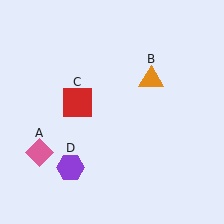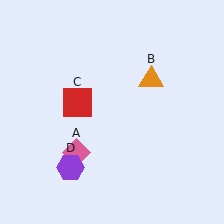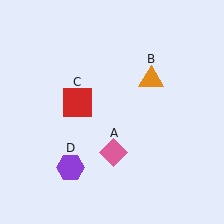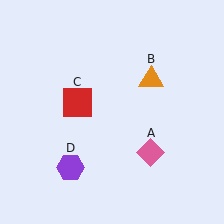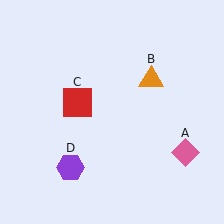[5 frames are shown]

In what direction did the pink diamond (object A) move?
The pink diamond (object A) moved right.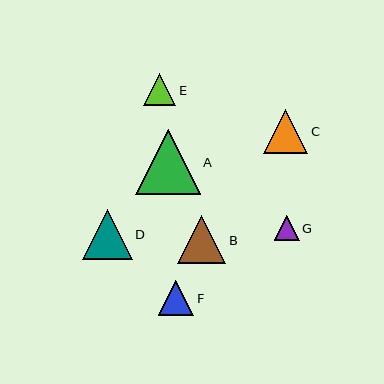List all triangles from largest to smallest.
From largest to smallest: A, D, B, C, F, E, G.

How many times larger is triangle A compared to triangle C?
Triangle A is approximately 1.5 times the size of triangle C.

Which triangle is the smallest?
Triangle G is the smallest with a size of approximately 25 pixels.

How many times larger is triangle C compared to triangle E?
Triangle C is approximately 1.4 times the size of triangle E.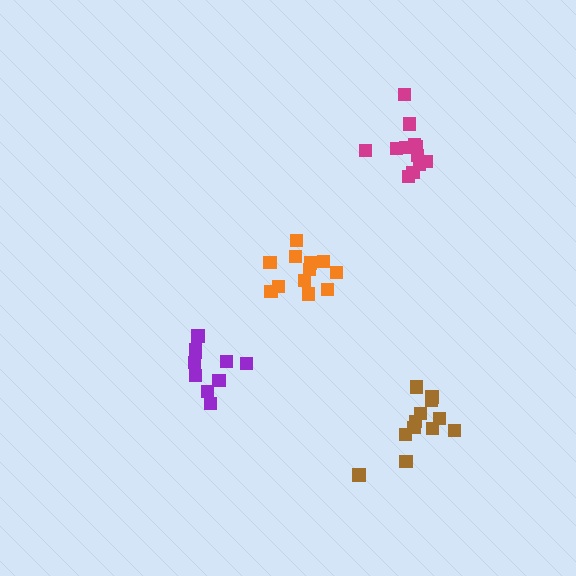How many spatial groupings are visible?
There are 4 spatial groupings.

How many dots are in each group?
Group 1: 12 dots, Group 2: 10 dots, Group 3: 12 dots, Group 4: 12 dots (46 total).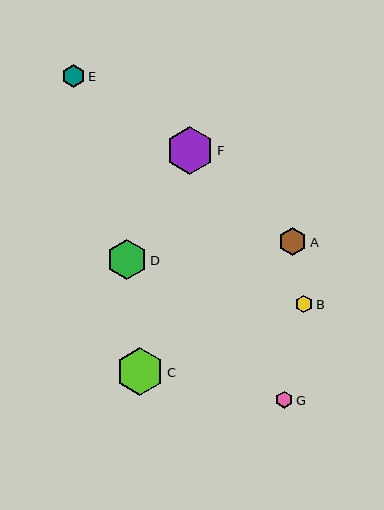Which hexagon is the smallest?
Hexagon G is the smallest with a size of approximately 17 pixels.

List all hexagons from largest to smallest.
From largest to smallest: C, F, D, A, E, B, G.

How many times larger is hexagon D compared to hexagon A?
Hexagon D is approximately 1.4 times the size of hexagon A.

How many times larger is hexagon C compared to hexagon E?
Hexagon C is approximately 2.1 times the size of hexagon E.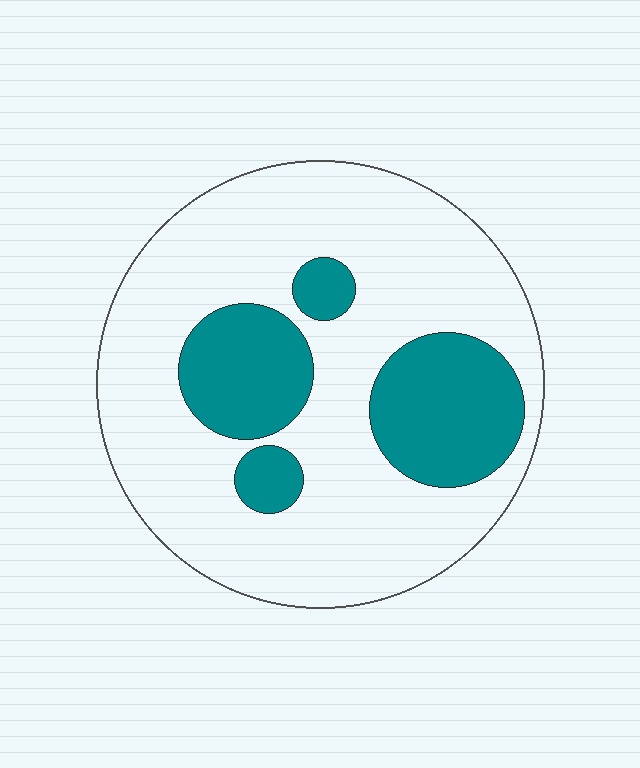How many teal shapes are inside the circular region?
4.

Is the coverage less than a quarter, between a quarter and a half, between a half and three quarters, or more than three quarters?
Between a quarter and a half.